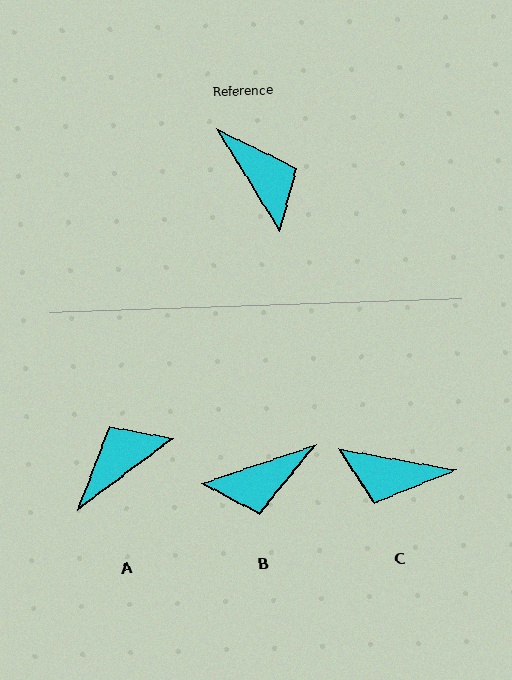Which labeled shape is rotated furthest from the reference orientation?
C, about 132 degrees away.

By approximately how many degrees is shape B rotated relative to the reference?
Approximately 103 degrees clockwise.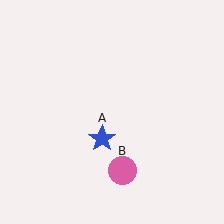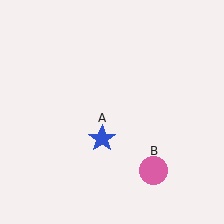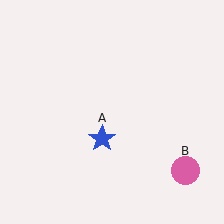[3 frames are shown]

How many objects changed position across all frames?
1 object changed position: pink circle (object B).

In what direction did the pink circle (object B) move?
The pink circle (object B) moved right.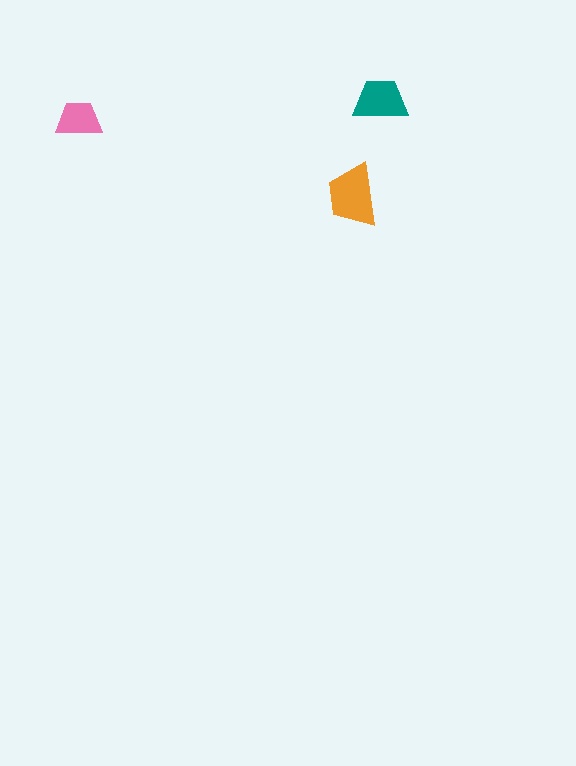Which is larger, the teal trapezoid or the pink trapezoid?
The teal one.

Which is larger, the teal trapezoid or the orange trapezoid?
The orange one.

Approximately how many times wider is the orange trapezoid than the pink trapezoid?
About 1.5 times wider.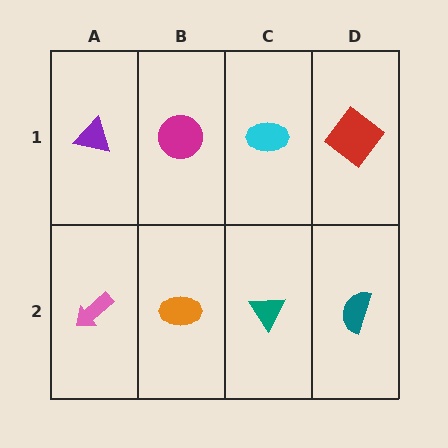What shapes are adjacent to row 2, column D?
A red diamond (row 1, column D), a teal triangle (row 2, column C).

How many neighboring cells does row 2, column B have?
3.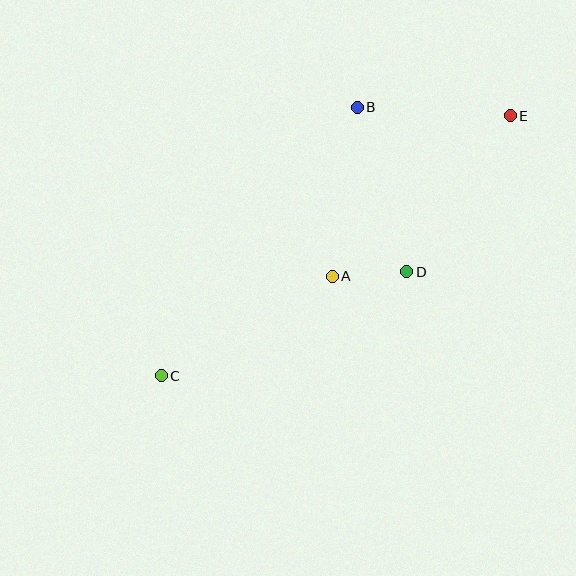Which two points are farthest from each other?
Points C and E are farthest from each other.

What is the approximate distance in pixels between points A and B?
The distance between A and B is approximately 171 pixels.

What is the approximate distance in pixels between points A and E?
The distance between A and E is approximately 240 pixels.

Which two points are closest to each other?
Points A and D are closest to each other.